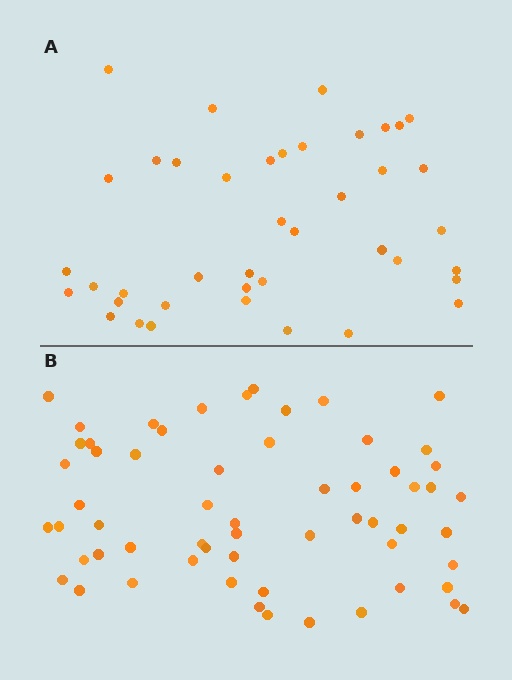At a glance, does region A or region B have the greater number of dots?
Region B (the bottom region) has more dots.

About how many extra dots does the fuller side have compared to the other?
Region B has approximately 20 more dots than region A.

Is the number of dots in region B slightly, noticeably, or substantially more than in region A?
Region B has substantially more. The ratio is roughly 1.5 to 1.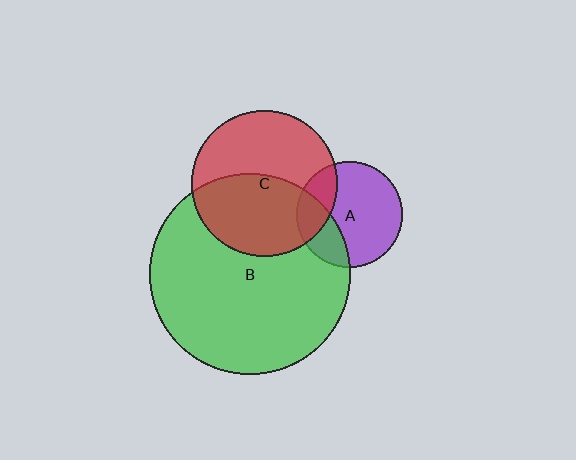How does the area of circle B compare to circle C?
Approximately 1.9 times.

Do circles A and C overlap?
Yes.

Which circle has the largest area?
Circle B (green).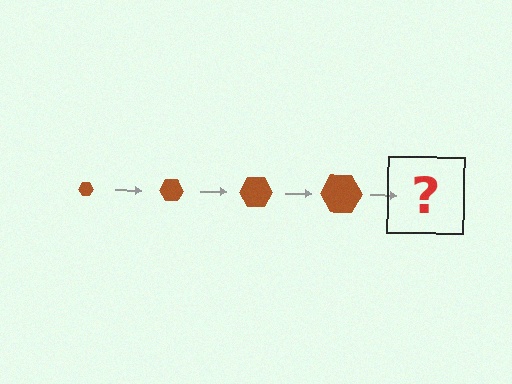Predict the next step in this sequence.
The next step is a brown hexagon, larger than the previous one.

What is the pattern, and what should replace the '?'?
The pattern is that the hexagon gets progressively larger each step. The '?' should be a brown hexagon, larger than the previous one.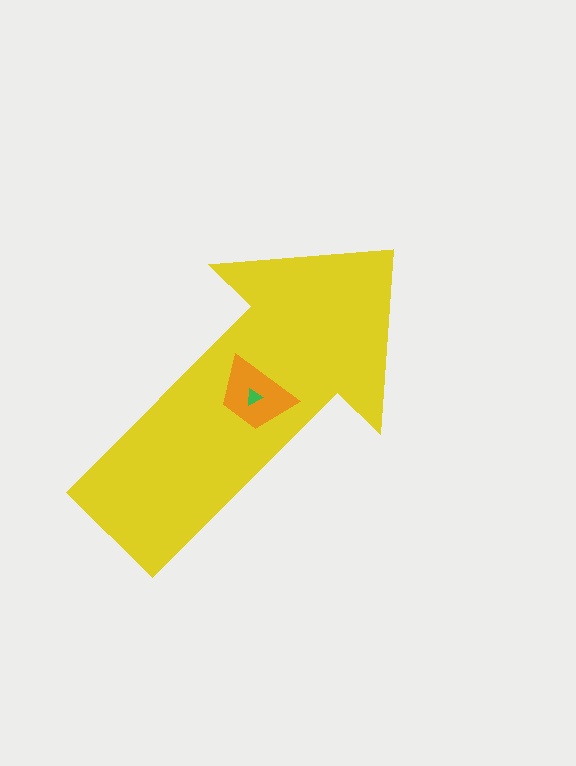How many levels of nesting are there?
3.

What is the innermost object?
The green triangle.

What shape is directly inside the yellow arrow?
The orange trapezoid.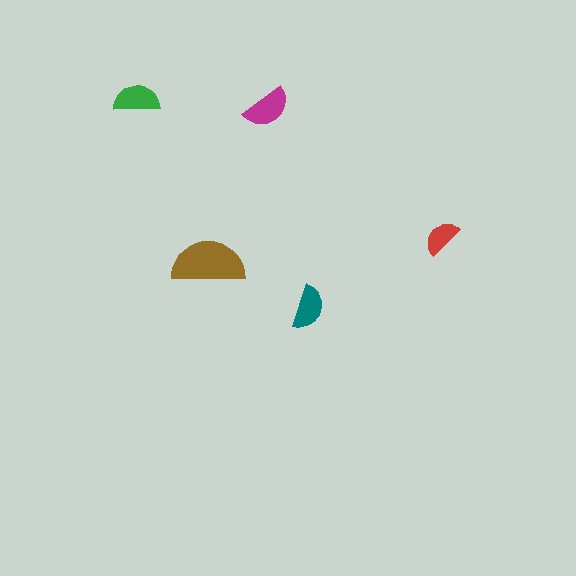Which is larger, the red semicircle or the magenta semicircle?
The magenta one.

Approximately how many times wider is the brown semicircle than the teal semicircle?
About 1.5 times wider.